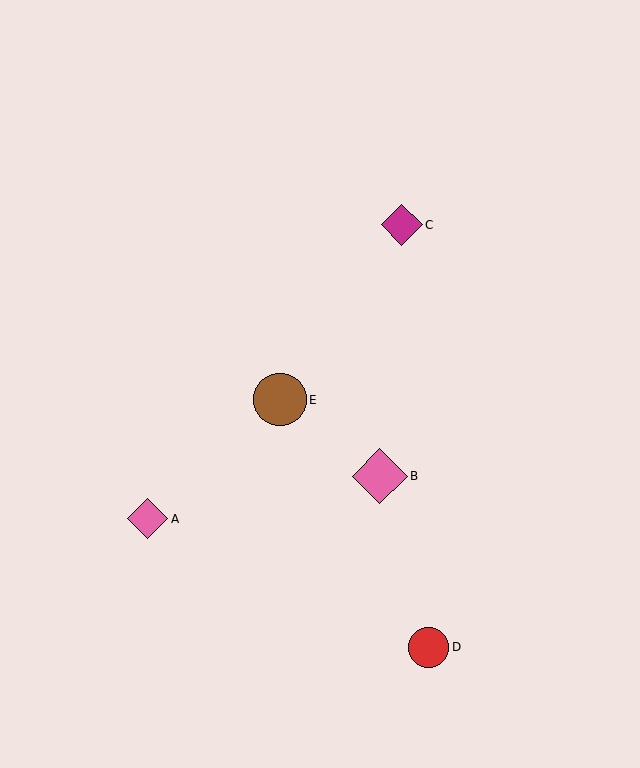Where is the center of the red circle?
The center of the red circle is at (429, 647).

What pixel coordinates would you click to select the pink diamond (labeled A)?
Click at (148, 519) to select the pink diamond A.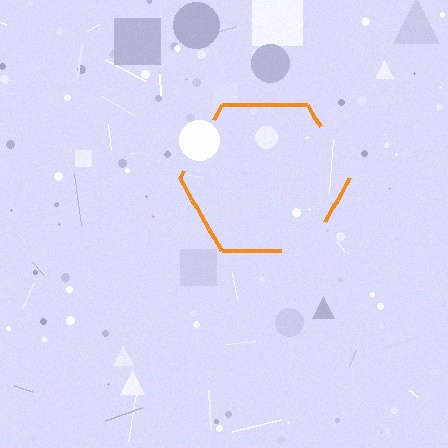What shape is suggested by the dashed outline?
The dashed outline suggests a hexagon.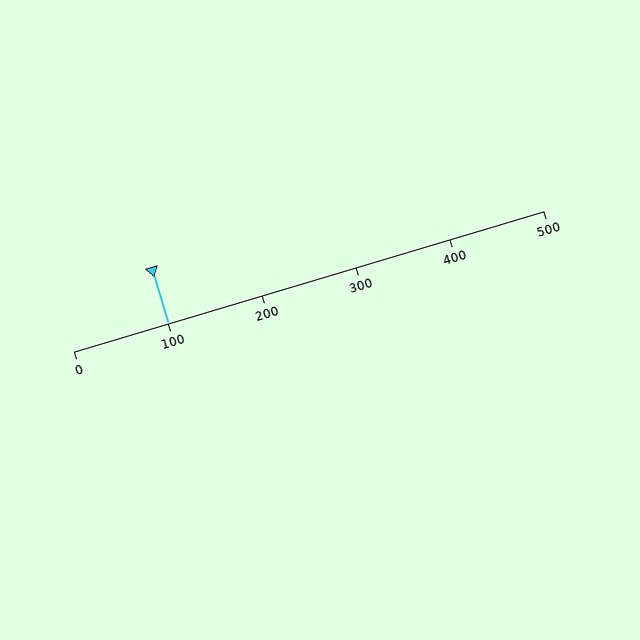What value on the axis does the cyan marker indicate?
The marker indicates approximately 100.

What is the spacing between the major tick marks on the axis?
The major ticks are spaced 100 apart.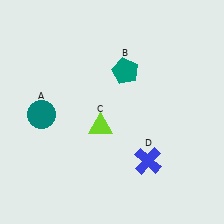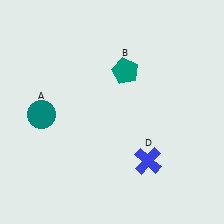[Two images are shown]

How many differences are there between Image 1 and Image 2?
There is 1 difference between the two images.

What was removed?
The lime triangle (C) was removed in Image 2.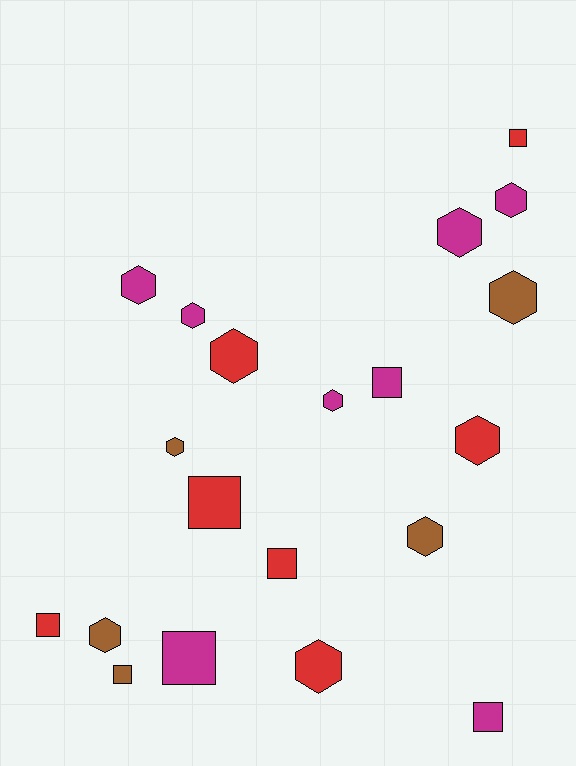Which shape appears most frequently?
Hexagon, with 12 objects.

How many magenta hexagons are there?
There are 5 magenta hexagons.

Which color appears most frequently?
Magenta, with 8 objects.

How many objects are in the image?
There are 20 objects.